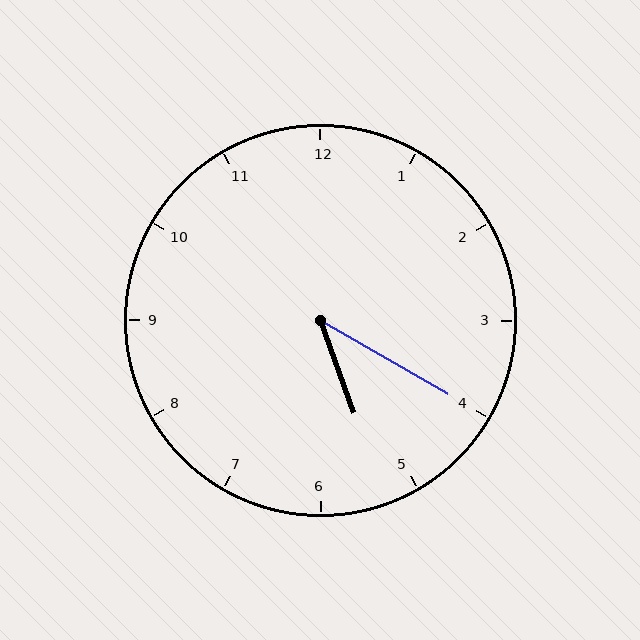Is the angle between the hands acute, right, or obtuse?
It is acute.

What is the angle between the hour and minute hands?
Approximately 40 degrees.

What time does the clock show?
5:20.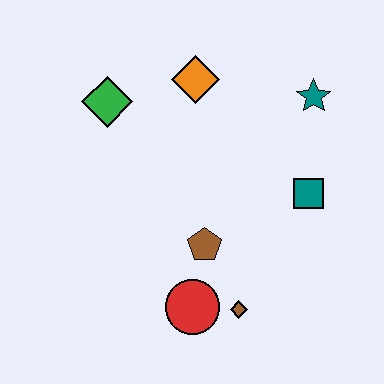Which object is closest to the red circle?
The brown diamond is closest to the red circle.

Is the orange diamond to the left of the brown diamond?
Yes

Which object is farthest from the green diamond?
The brown diamond is farthest from the green diamond.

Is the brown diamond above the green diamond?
No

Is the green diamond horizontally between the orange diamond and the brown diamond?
No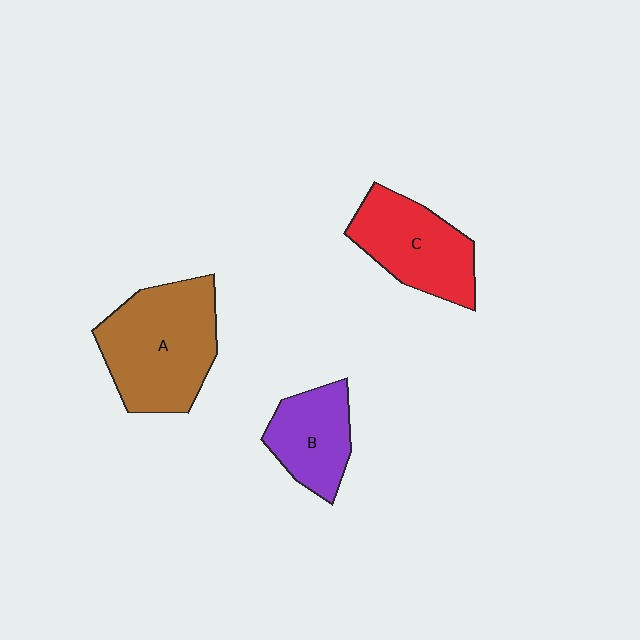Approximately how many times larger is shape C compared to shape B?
Approximately 1.3 times.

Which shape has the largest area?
Shape A (brown).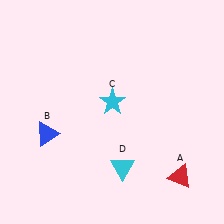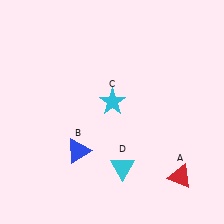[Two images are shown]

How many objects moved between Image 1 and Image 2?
1 object moved between the two images.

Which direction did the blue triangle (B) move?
The blue triangle (B) moved right.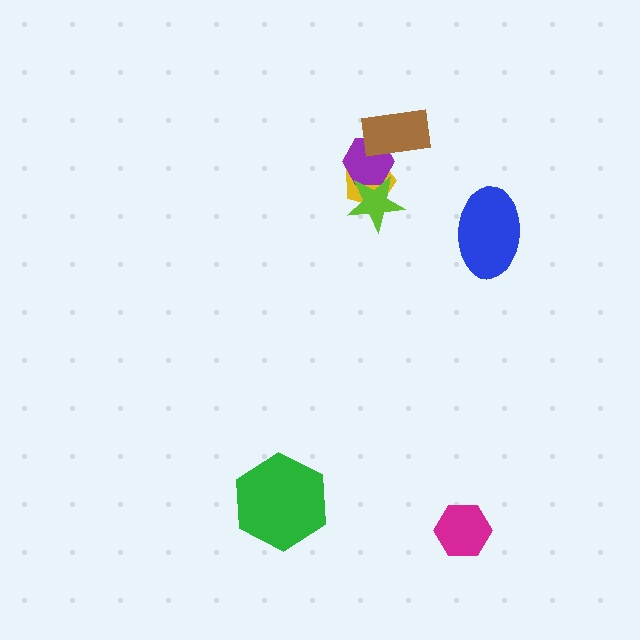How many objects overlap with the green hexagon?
0 objects overlap with the green hexagon.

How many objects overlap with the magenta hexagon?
0 objects overlap with the magenta hexagon.